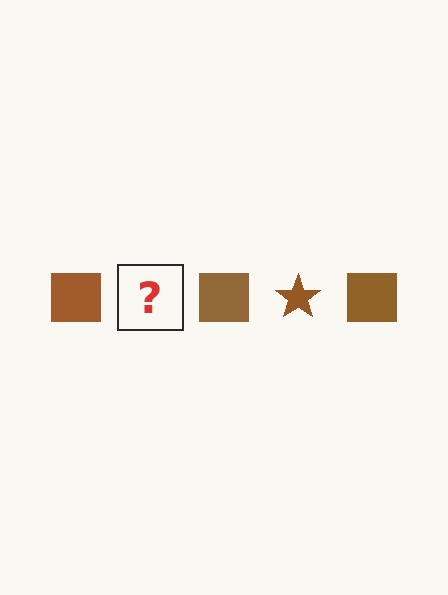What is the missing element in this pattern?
The missing element is a brown star.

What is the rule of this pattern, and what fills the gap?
The rule is that the pattern cycles through square, star shapes in brown. The gap should be filled with a brown star.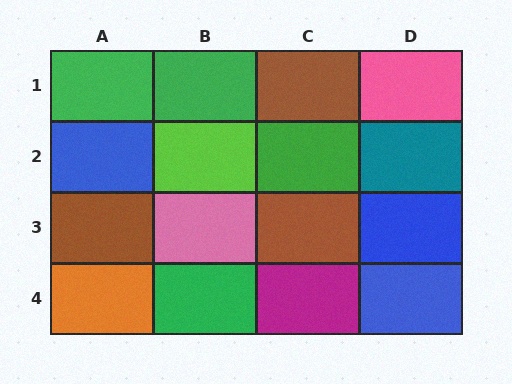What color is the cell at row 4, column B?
Green.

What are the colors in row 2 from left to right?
Blue, lime, green, teal.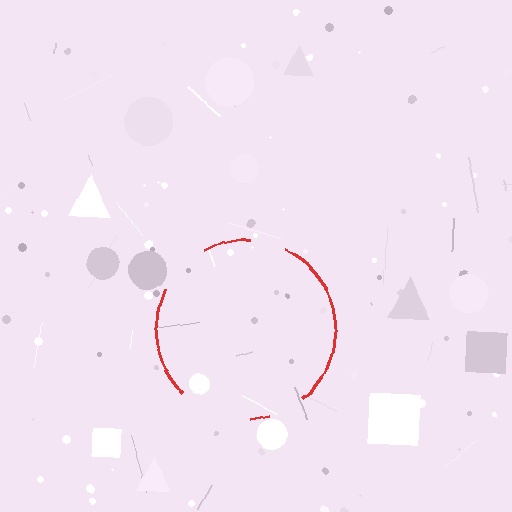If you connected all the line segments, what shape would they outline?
They would outline a circle.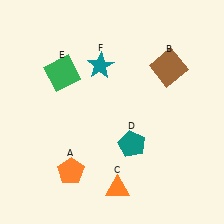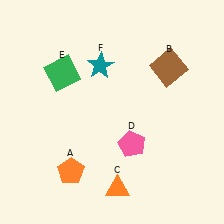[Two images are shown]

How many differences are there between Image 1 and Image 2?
There is 1 difference between the two images.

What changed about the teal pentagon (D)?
In Image 1, D is teal. In Image 2, it changed to pink.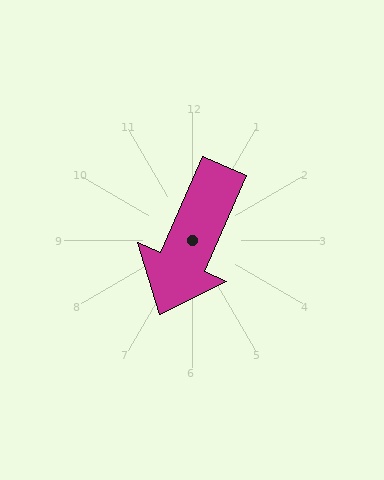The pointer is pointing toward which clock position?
Roughly 7 o'clock.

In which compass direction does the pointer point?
Southwest.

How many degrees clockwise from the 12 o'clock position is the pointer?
Approximately 204 degrees.